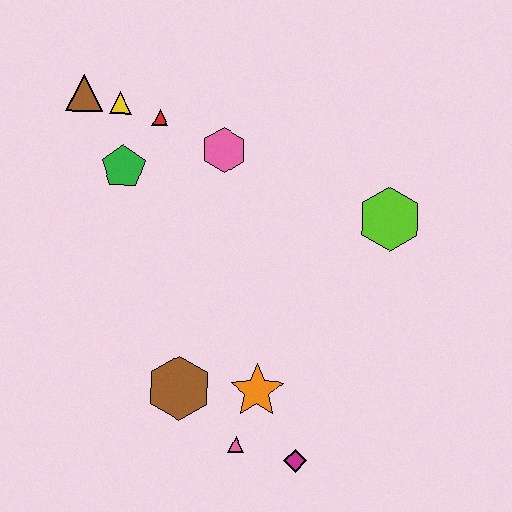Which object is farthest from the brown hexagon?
The brown triangle is farthest from the brown hexagon.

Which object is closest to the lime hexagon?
The pink hexagon is closest to the lime hexagon.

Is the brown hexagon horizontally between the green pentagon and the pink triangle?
Yes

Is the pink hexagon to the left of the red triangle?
No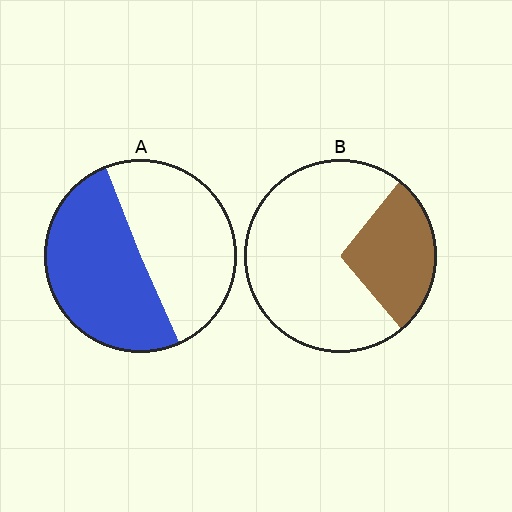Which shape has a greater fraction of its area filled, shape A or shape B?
Shape A.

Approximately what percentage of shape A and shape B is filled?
A is approximately 50% and B is approximately 30%.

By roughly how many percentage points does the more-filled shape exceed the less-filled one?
By roughly 20 percentage points (A over B).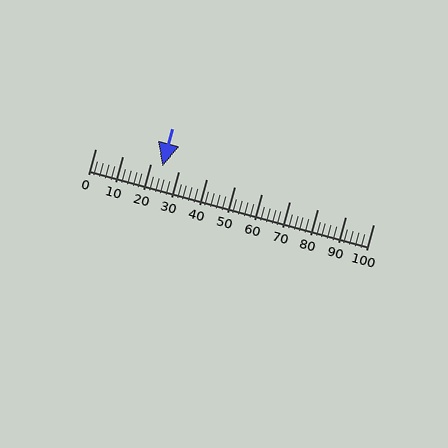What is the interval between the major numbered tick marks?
The major tick marks are spaced 10 units apart.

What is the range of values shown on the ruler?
The ruler shows values from 0 to 100.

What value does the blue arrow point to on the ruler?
The blue arrow points to approximately 24.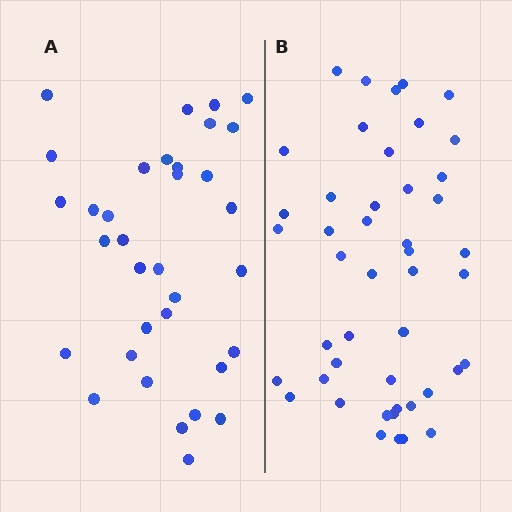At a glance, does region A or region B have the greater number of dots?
Region B (the right region) has more dots.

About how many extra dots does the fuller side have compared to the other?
Region B has roughly 12 or so more dots than region A.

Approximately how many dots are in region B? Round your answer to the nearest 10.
About 50 dots. (The exact count is 46, which rounds to 50.)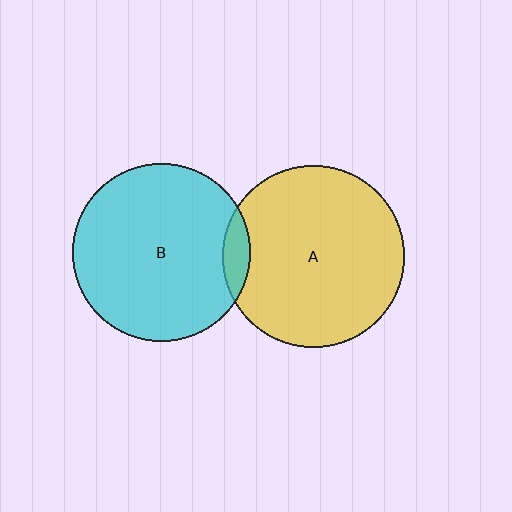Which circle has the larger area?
Circle A (yellow).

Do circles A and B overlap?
Yes.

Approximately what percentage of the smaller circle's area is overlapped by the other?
Approximately 5%.